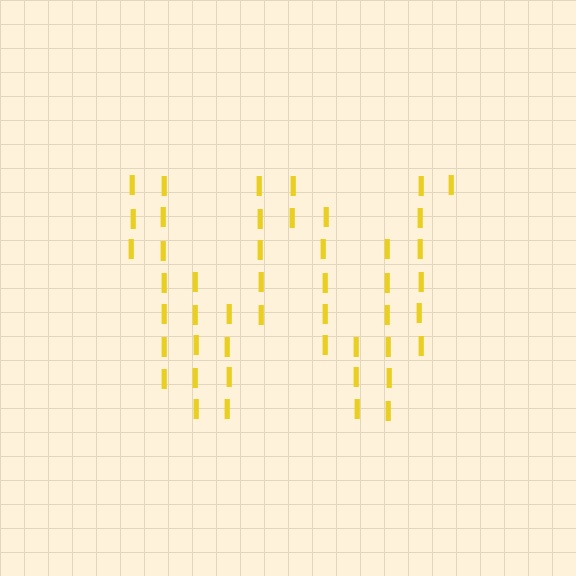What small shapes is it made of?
It is made of small letter I's.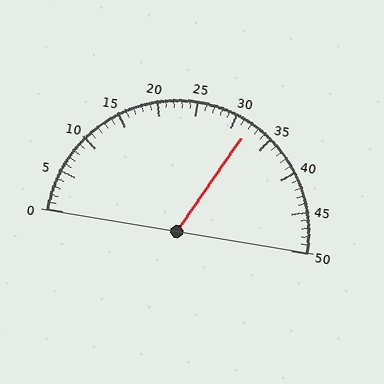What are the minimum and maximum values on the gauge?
The gauge ranges from 0 to 50.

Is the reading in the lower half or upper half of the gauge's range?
The reading is in the upper half of the range (0 to 50).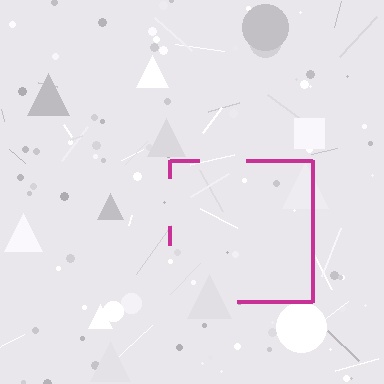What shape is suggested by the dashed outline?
The dashed outline suggests a square.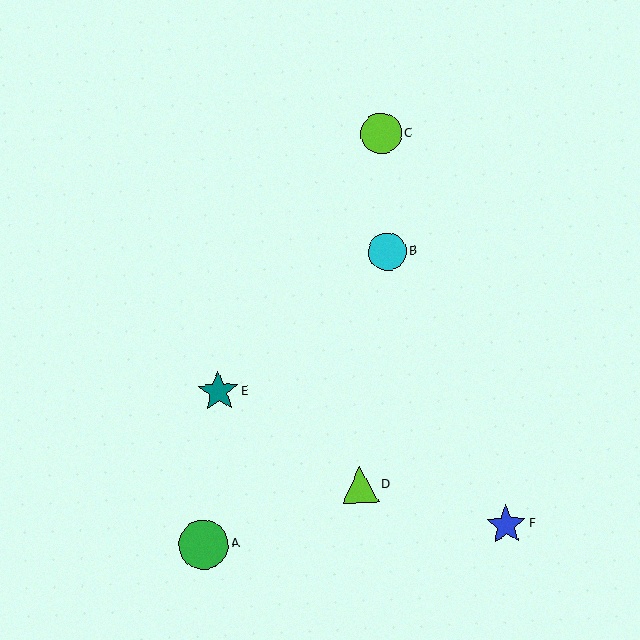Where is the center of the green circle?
The center of the green circle is at (204, 545).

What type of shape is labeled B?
Shape B is a cyan circle.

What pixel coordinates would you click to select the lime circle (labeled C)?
Click at (381, 134) to select the lime circle C.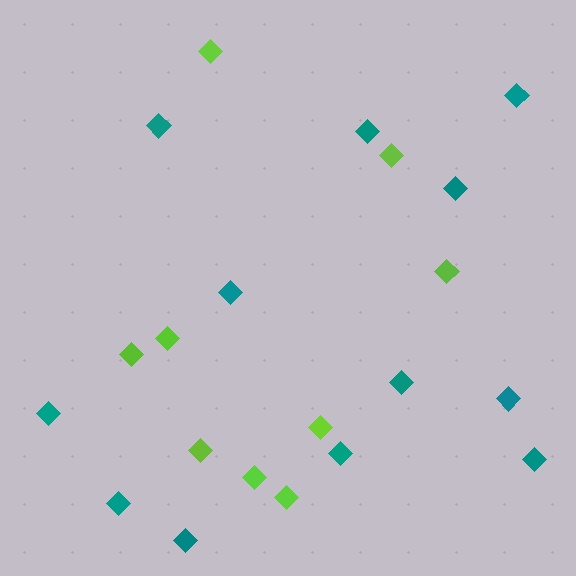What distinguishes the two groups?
There are 2 groups: one group of teal diamonds (12) and one group of lime diamonds (9).